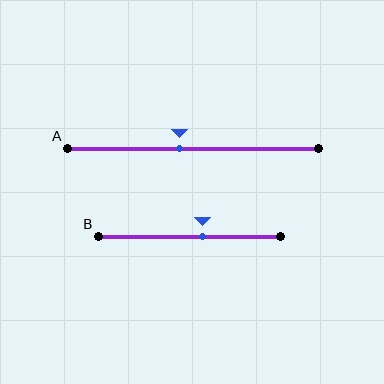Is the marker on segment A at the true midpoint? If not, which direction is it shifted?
No, the marker on segment A is shifted to the left by about 5% of the segment length.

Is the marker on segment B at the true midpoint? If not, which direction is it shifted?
No, the marker on segment B is shifted to the right by about 7% of the segment length.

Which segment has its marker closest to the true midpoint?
Segment A has its marker closest to the true midpoint.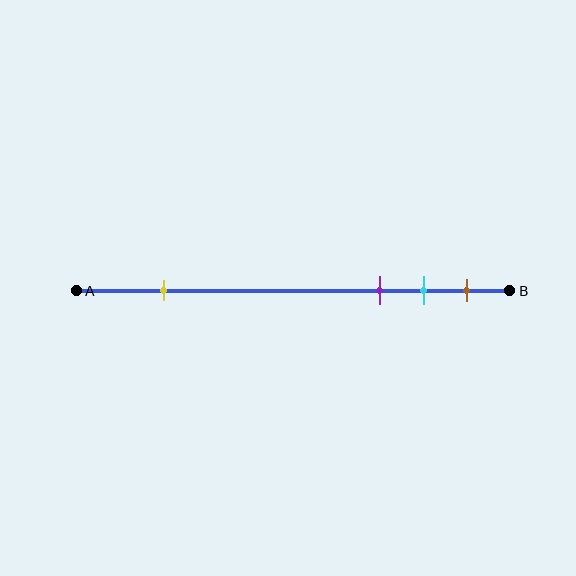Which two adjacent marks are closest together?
The cyan and brown marks are the closest adjacent pair.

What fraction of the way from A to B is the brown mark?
The brown mark is approximately 90% (0.9) of the way from A to B.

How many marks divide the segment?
There are 4 marks dividing the segment.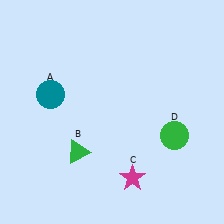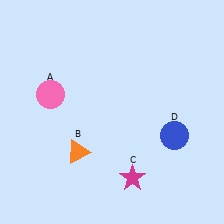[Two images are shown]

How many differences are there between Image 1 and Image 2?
There are 3 differences between the two images.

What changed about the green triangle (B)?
In Image 1, B is green. In Image 2, it changed to orange.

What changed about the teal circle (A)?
In Image 1, A is teal. In Image 2, it changed to pink.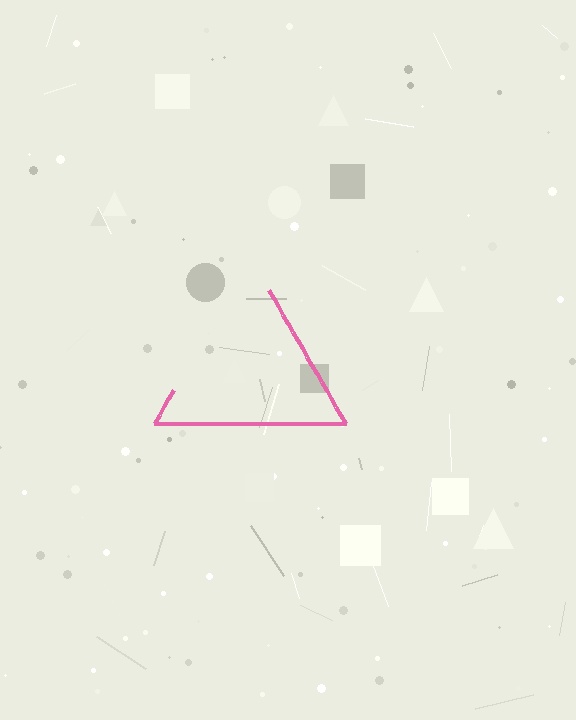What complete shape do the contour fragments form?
The contour fragments form a triangle.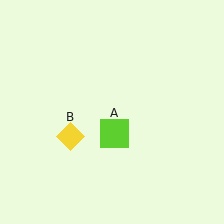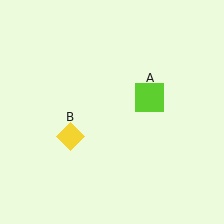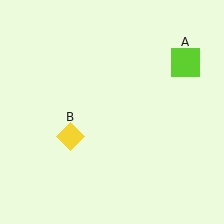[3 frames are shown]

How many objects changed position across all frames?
1 object changed position: lime square (object A).